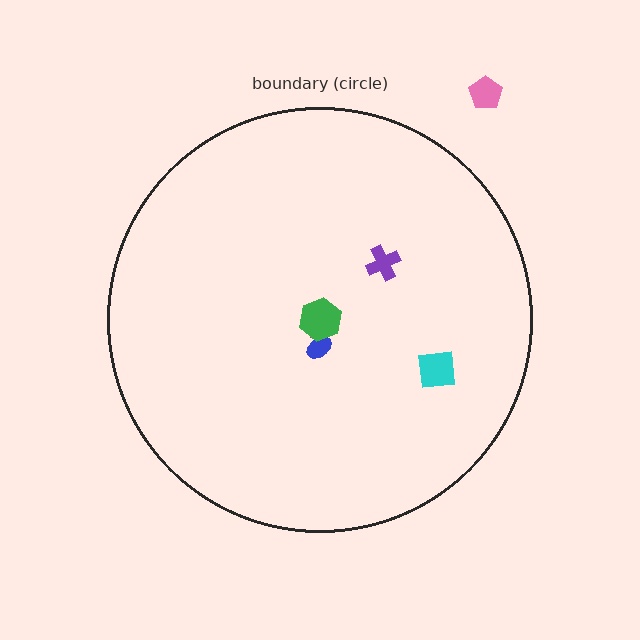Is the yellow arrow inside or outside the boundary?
Inside.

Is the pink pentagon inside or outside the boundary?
Outside.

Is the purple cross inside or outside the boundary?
Inside.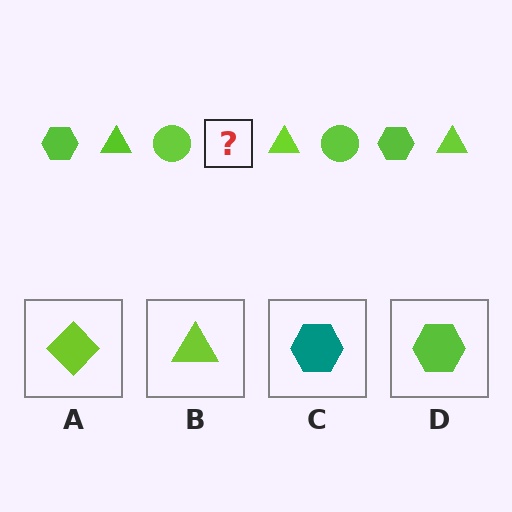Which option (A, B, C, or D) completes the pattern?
D.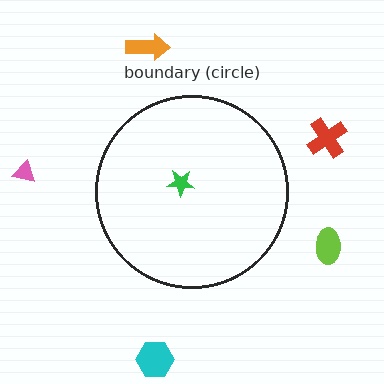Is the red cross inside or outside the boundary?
Outside.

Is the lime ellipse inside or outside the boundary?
Outside.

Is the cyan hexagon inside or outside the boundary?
Outside.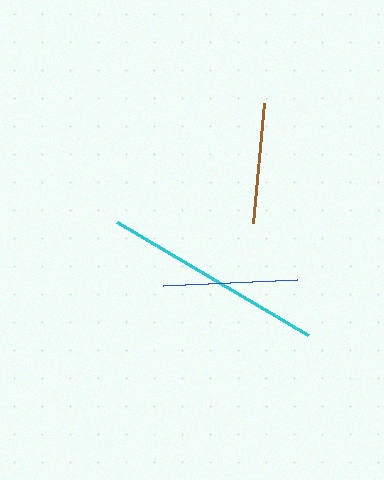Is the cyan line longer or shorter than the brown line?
The cyan line is longer than the brown line.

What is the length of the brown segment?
The brown segment is approximately 120 pixels long.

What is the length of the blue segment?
The blue segment is approximately 134 pixels long.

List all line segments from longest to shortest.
From longest to shortest: cyan, blue, brown.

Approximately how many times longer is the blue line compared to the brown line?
The blue line is approximately 1.1 times the length of the brown line.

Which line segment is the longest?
The cyan line is the longest at approximately 222 pixels.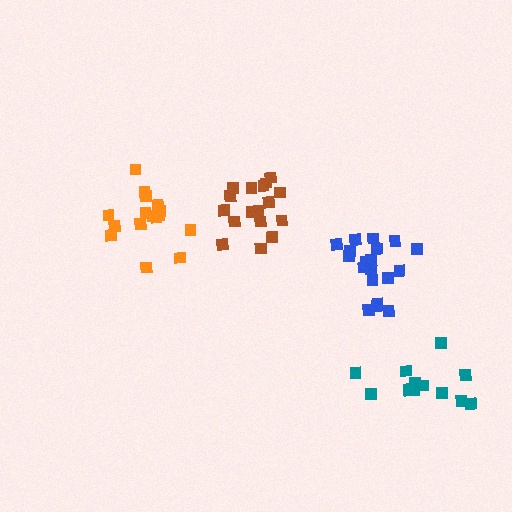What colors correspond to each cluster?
The clusters are colored: blue, brown, orange, teal.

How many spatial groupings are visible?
There are 4 spatial groupings.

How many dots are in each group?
Group 1: 19 dots, Group 2: 17 dots, Group 3: 16 dots, Group 4: 13 dots (65 total).